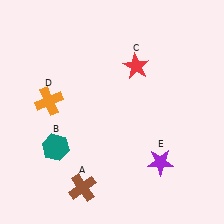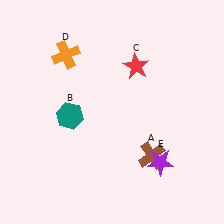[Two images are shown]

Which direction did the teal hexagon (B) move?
The teal hexagon (B) moved up.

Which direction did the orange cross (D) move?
The orange cross (D) moved up.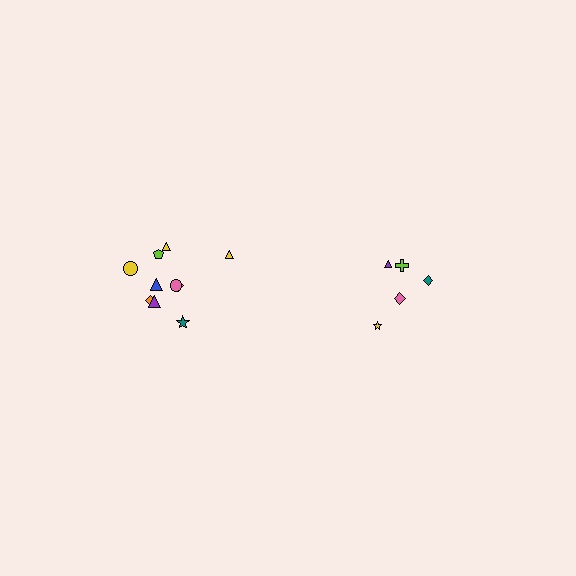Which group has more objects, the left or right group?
The left group.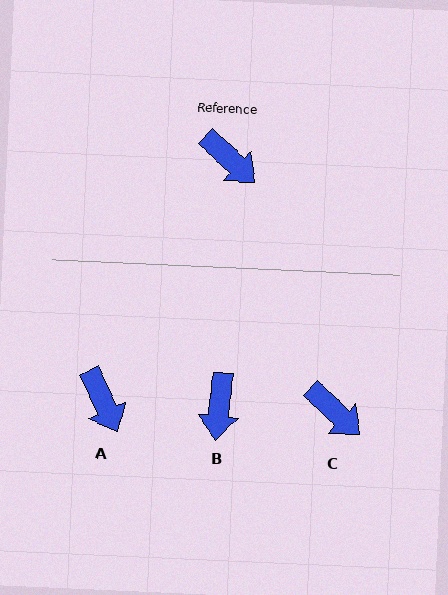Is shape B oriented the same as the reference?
No, it is off by about 52 degrees.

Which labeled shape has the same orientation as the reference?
C.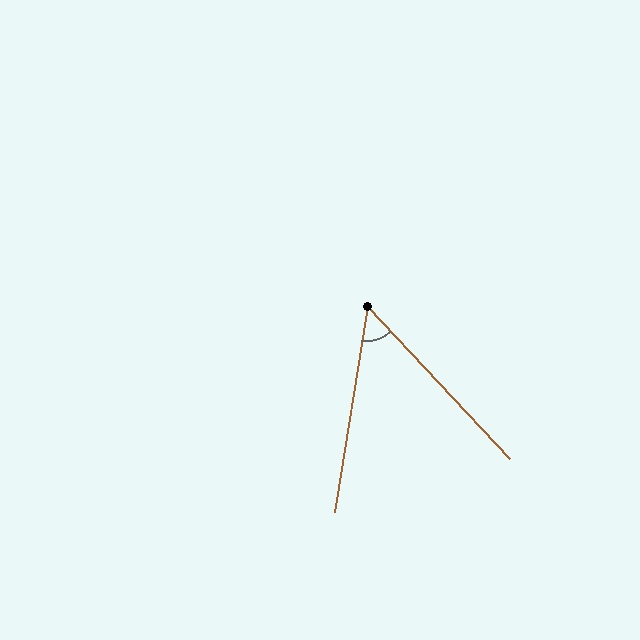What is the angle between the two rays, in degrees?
Approximately 52 degrees.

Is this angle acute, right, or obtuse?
It is acute.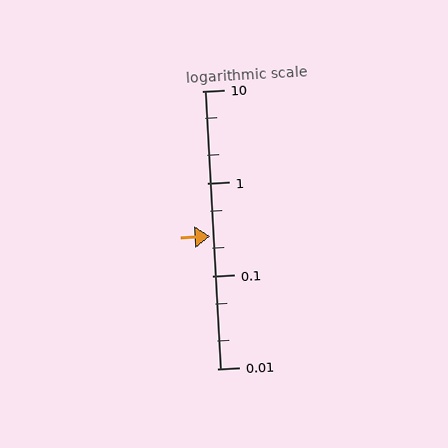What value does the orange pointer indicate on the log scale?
The pointer indicates approximately 0.27.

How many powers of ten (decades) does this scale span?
The scale spans 3 decades, from 0.01 to 10.